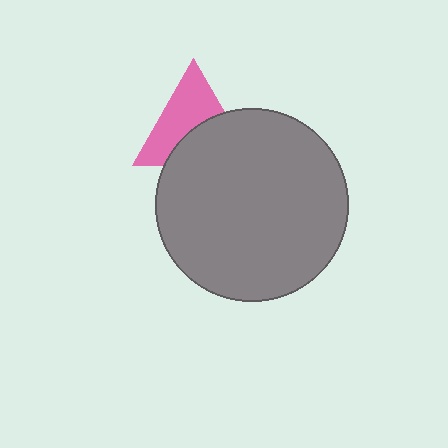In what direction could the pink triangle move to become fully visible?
The pink triangle could move up. That would shift it out from behind the gray circle entirely.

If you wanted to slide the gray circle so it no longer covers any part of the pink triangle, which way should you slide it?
Slide it down — that is the most direct way to separate the two shapes.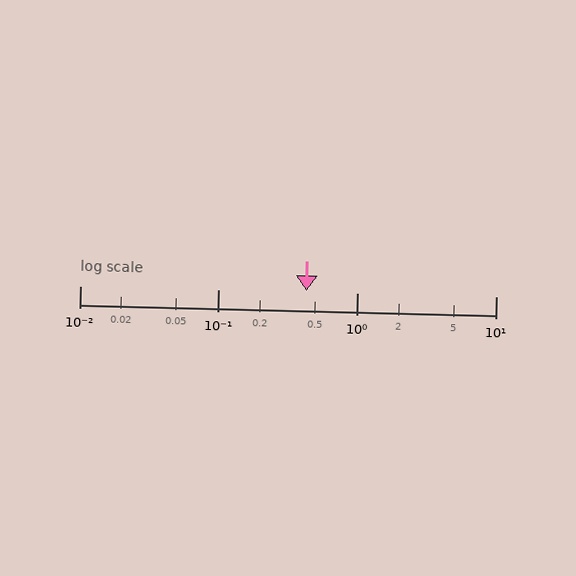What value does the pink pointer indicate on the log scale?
The pointer indicates approximately 0.43.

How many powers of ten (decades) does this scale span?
The scale spans 3 decades, from 0.01 to 10.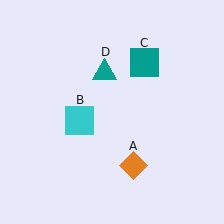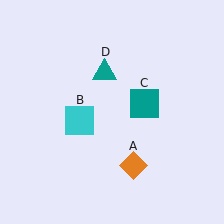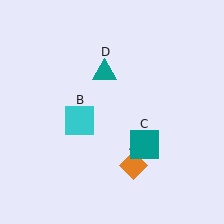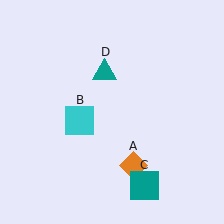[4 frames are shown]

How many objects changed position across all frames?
1 object changed position: teal square (object C).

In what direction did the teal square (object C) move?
The teal square (object C) moved down.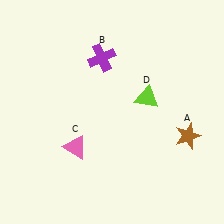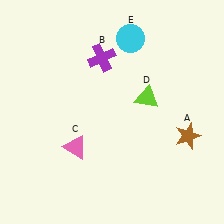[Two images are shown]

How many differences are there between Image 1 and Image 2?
There is 1 difference between the two images.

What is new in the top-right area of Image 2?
A cyan circle (E) was added in the top-right area of Image 2.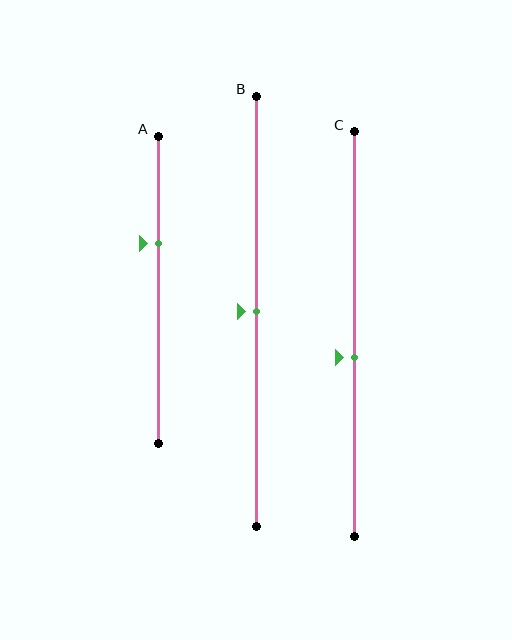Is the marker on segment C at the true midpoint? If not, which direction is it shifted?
No, the marker on segment C is shifted downward by about 6% of the segment length.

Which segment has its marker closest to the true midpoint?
Segment B has its marker closest to the true midpoint.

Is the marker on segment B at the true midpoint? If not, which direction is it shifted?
Yes, the marker on segment B is at the true midpoint.